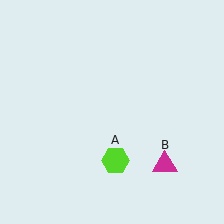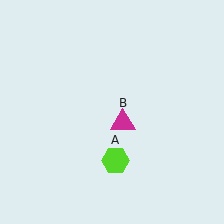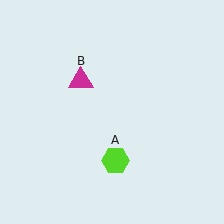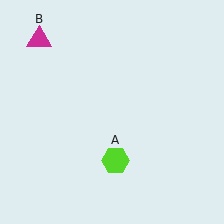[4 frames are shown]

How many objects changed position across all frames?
1 object changed position: magenta triangle (object B).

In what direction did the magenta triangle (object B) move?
The magenta triangle (object B) moved up and to the left.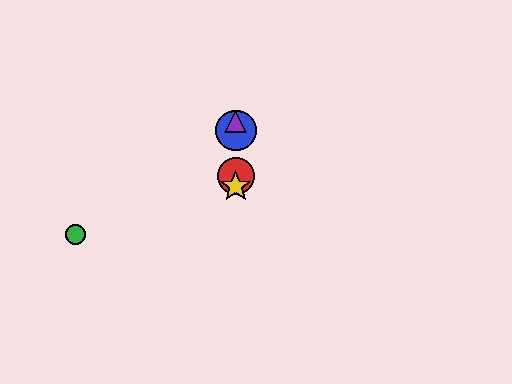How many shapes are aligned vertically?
4 shapes (the red circle, the blue circle, the yellow star, the purple triangle) are aligned vertically.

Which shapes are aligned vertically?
The red circle, the blue circle, the yellow star, the purple triangle are aligned vertically.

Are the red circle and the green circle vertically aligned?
No, the red circle is at x≈236 and the green circle is at x≈76.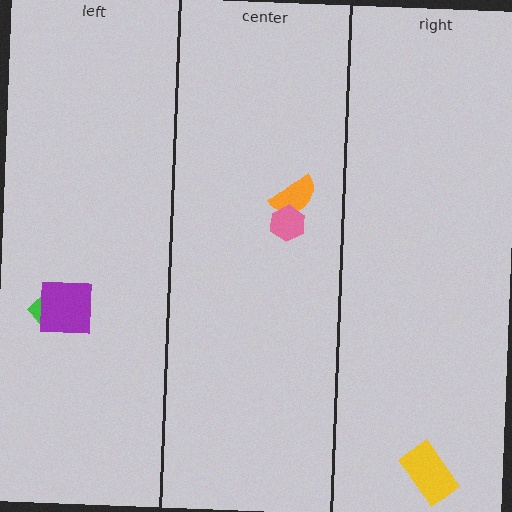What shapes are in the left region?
The green diamond, the purple square.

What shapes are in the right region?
The yellow rectangle.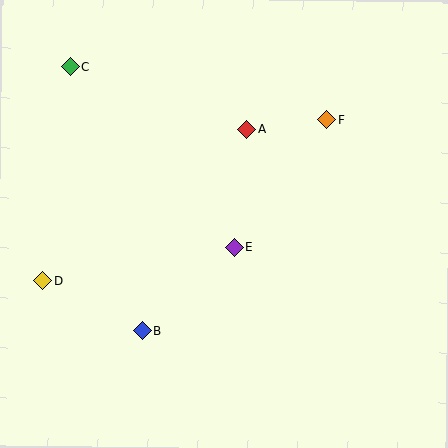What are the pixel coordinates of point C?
Point C is at (70, 67).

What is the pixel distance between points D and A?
The distance between D and A is 254 pixels.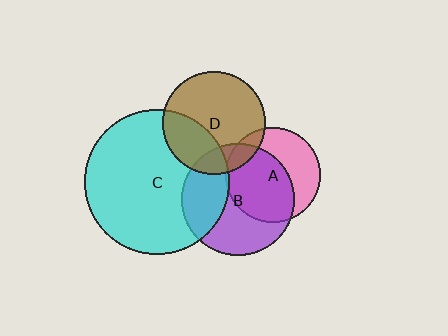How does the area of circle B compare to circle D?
Approximately 1.2 times.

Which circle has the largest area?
Circle C (cyan).